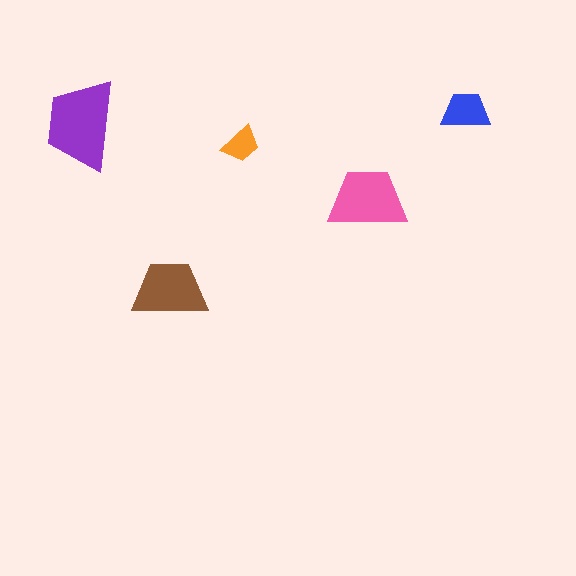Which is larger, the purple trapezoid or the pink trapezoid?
The purple one.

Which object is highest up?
The blue trapezoid is topmost.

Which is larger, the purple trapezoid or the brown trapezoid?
The purple one.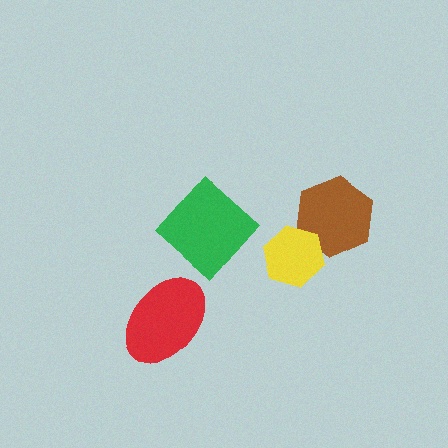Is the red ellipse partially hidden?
No, no other shape covers it.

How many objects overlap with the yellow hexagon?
1 object overlaps with the yellow hexagon.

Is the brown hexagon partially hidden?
Yes, it is partially covered by another shape.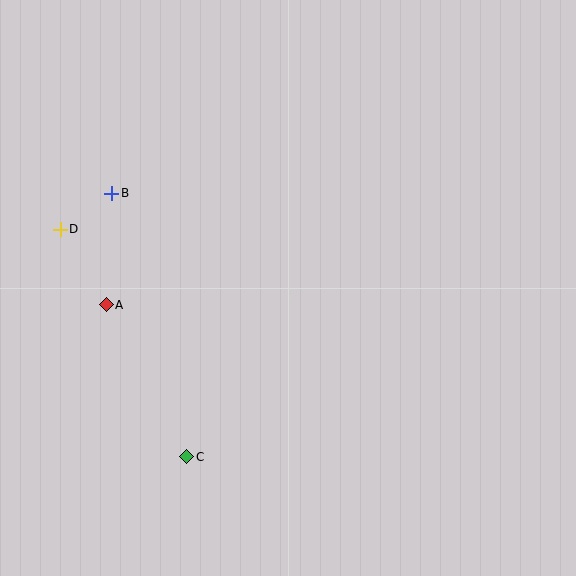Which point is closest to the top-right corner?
Point B is closest to the top-right corner.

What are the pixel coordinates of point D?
Point D is at (60, 229).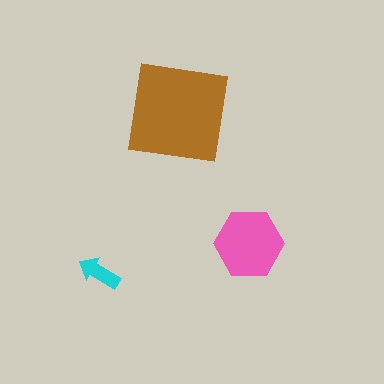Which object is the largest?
The brown square.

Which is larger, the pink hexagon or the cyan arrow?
The pink hexagon.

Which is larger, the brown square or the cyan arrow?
The brown square.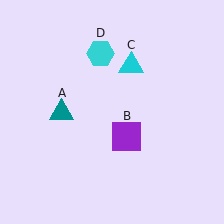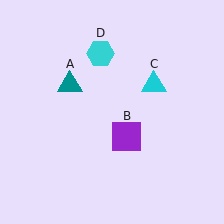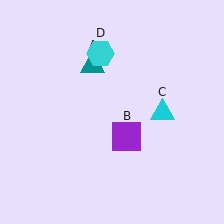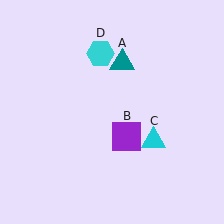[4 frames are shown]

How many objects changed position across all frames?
2 objects changed position: teal triangle (object A), cyan triangle (object C).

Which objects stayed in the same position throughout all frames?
Purple square (object B) and cyan hexagon (object D) remained stationary.